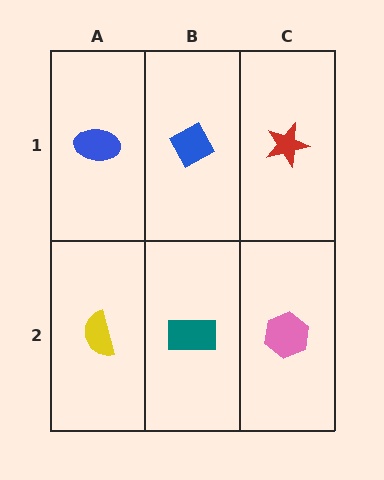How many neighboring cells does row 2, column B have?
3.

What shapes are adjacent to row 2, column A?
A blue ellipse (row 1, column A), a teal rectangle (row 2, column B).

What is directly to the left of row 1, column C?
A blue diamond.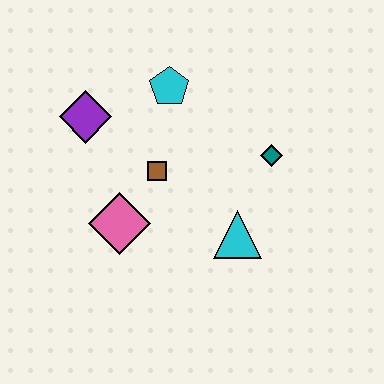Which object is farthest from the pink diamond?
The teal diamond is farthest from the pink diamond.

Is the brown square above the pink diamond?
Yes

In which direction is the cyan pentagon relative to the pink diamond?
The cyan pentagon is above the pink diamond.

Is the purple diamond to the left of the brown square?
Yes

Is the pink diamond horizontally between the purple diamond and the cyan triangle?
Yes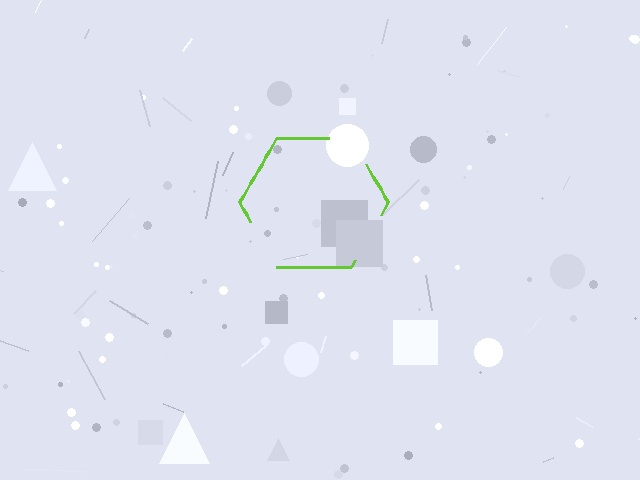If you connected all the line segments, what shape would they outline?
They would outline a hexagon.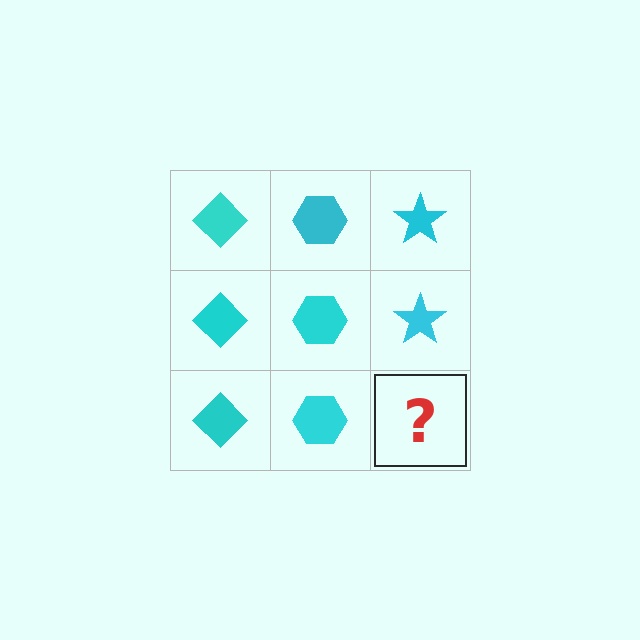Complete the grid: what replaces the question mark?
The question mark should be replaced with a cyan star.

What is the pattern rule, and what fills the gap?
The rule is that each column has a consistent shape. The gap should be filled with a cyan star.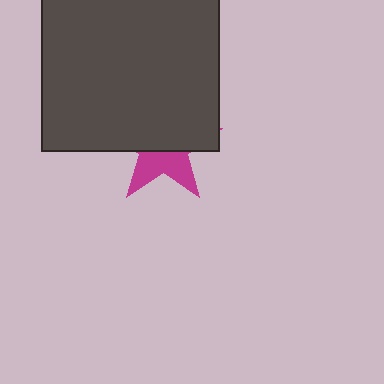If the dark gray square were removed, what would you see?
You would see the complete magenta star.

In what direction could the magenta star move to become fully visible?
The magenta star could move down. That would shift it out from behind the dark gray square entirely.